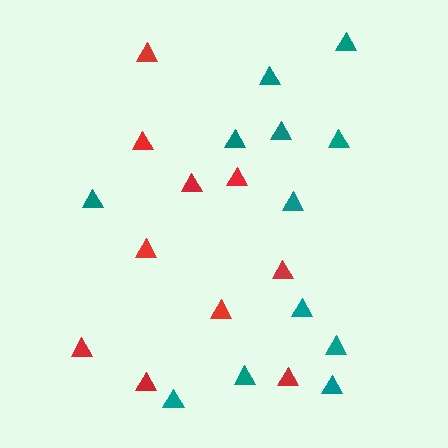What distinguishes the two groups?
There are 2 groups: one group of red triangles (10) and one group of teal triangles (12).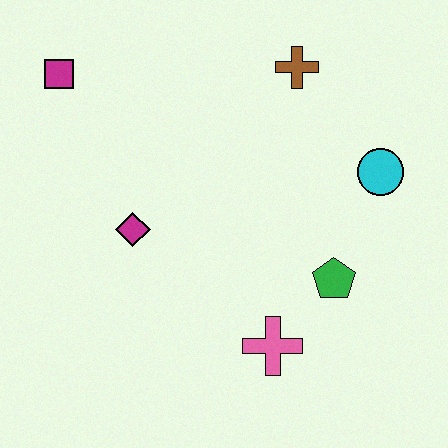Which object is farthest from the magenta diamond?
The cyan circle is farthest from the magenta diamond.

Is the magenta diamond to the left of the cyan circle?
Yes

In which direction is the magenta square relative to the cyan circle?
The magenta square is to the left of the cyan circle.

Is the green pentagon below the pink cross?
No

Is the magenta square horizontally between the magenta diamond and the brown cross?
No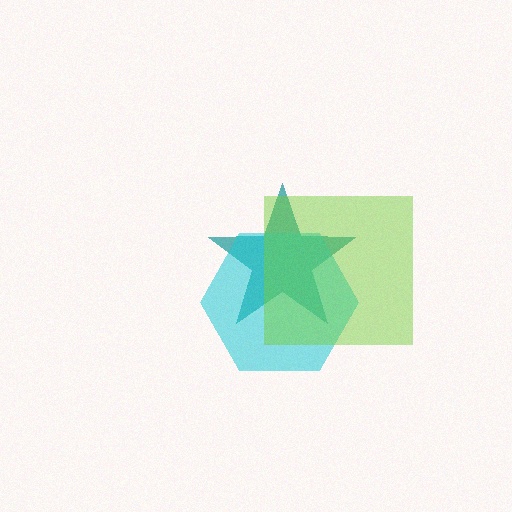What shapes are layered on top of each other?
The layered shapes are: a teal star, a cyan hexagon, a lime square.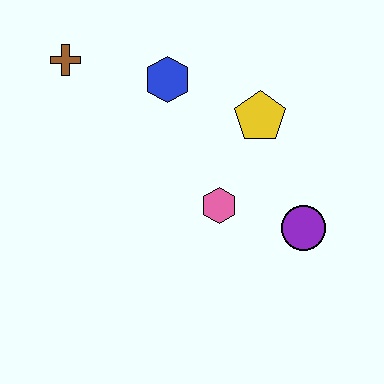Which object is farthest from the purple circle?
The brown cross is farthest from the purple circle.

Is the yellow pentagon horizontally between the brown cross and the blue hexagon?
No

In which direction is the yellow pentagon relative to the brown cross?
The yellow pentagon is to the right of the brown cross.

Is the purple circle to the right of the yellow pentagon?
Yes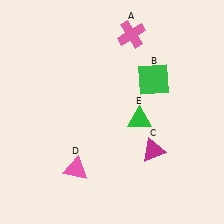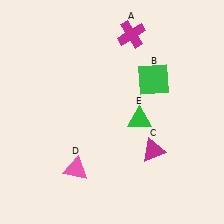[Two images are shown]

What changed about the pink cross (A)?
In Image 1, A is pink. In Image 2, it changed to magenta.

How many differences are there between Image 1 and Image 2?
There is 1 difference between the two images.